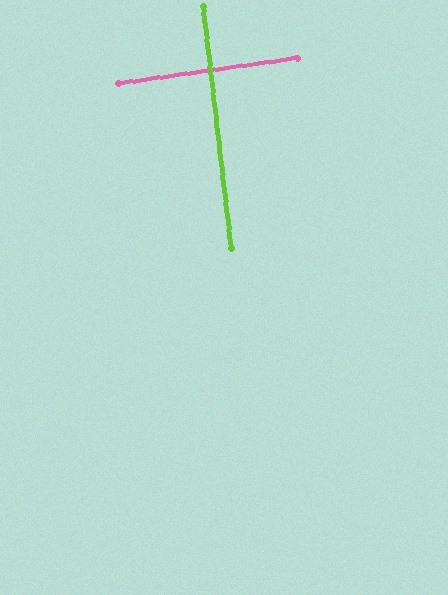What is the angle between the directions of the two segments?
Approximately 88 degrees.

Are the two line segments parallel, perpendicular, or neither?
Perpendicular — they meet at approximately 88°.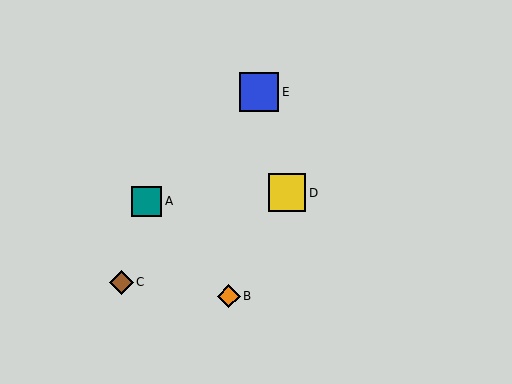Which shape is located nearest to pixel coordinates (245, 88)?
The blue square (labeled E) at (259, 92) is nearest to that location.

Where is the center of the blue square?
The center of the blue square is at (259, 92).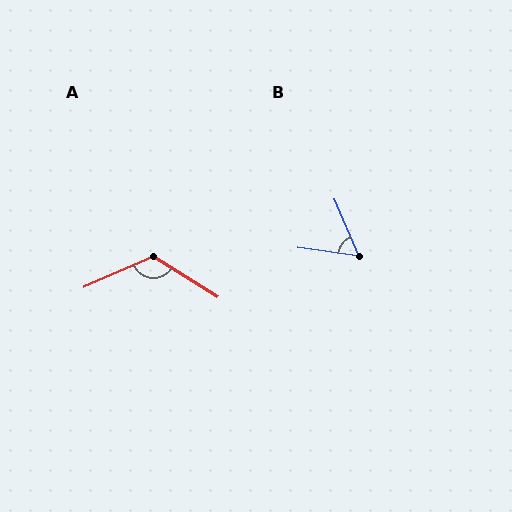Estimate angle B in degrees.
Approximately 59 degrees.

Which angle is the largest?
A, at approximately 124 degrees.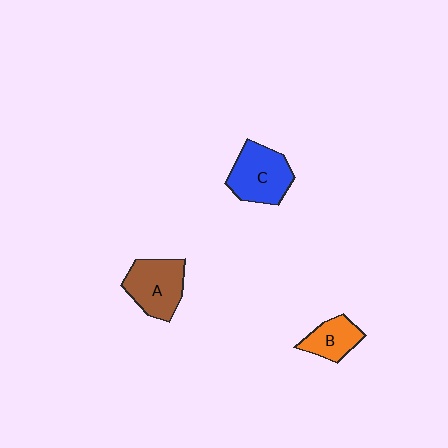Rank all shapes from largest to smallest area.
From largest to smallest: C (blue), A (brown), B (orange).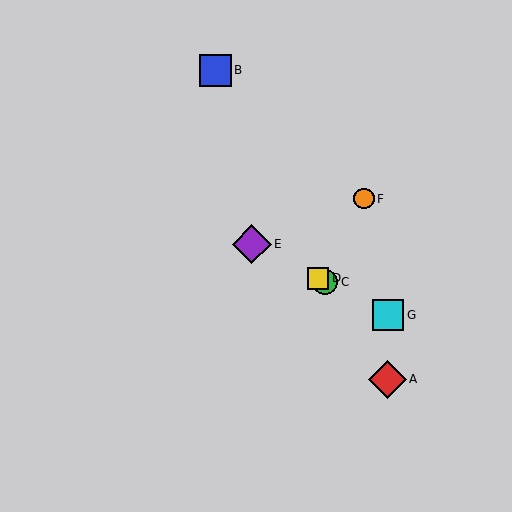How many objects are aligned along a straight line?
4 objects (C, D, E, G) are aligned along a straight line.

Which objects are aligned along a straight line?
Objects C, D, E, G are aligned along a straight line.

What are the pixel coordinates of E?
Object E is at (252, 244).